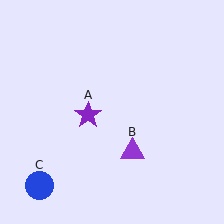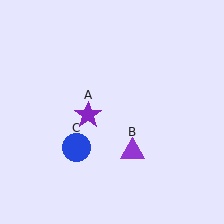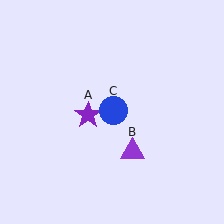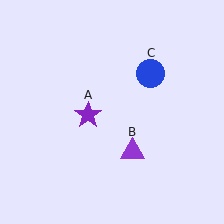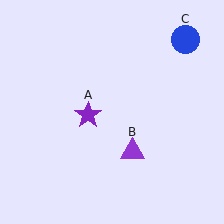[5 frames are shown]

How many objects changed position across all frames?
1 object changed position: blue circle (object C).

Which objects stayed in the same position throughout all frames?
Purple star (object A) and purple triangle (object B) remained stationary.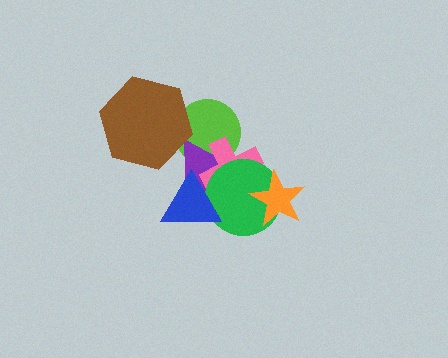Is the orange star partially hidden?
No, no other shape covers it.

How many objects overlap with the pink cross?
4 objects overlap with the pink cross.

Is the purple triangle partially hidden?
Yes, it is partially covered by another shape.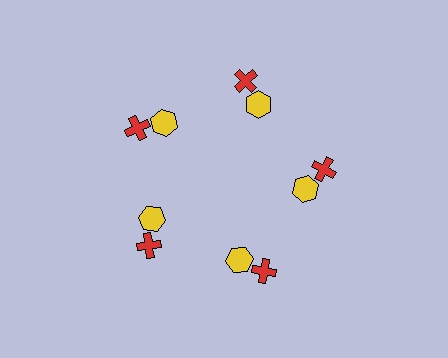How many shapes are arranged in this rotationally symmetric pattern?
There are 10 shapes, arranged in 5 groups of 2.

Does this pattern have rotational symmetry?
Yes, this pattern has 5-fold rotational symmetry. It looks the same after rotating 72 degrees around the center.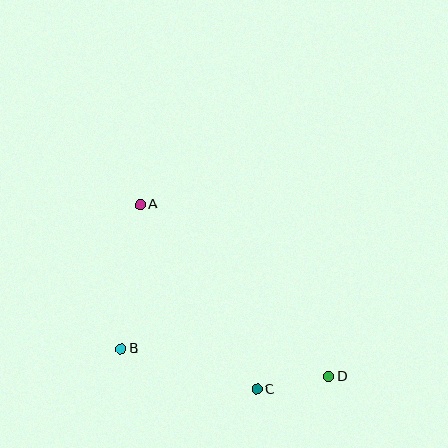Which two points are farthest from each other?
Points A and D are farthest from each other.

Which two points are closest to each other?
Points C and D are closest to each other.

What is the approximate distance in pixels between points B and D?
The distance between B and D is approximately 209 pixels.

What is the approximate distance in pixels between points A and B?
The distance between A and B is approximately 145 pixels.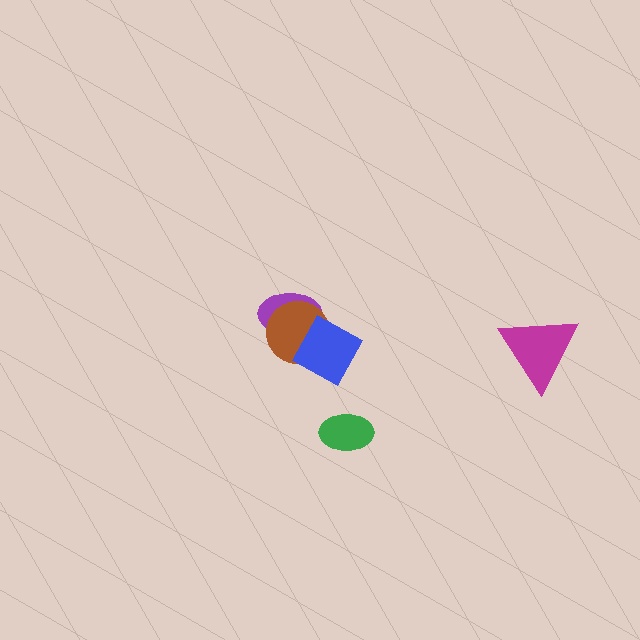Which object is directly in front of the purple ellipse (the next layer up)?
The brown circle is directly in front of the purple ellipse.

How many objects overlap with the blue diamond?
2 objects overlap with the blue diamond.